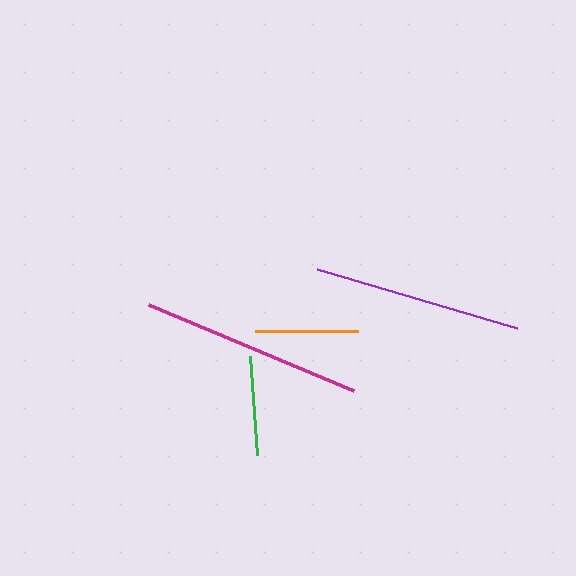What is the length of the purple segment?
The purple segment is approximately 208 pixels long.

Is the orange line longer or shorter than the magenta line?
The magenta line is longer than the orange line.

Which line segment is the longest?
The magenta line is the longest at approximately 222 pixels.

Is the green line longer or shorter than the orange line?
The orange line is longer than the green line.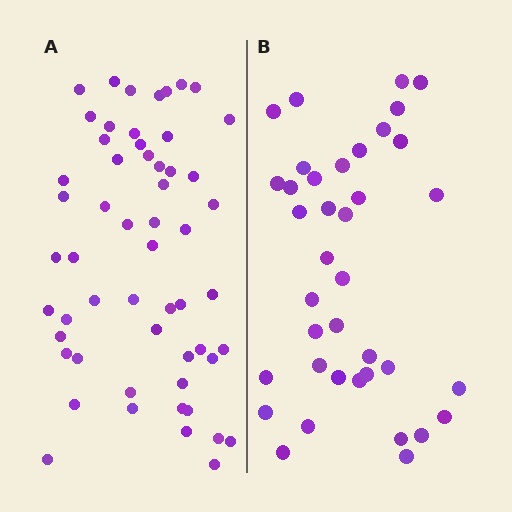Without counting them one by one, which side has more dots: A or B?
Region A (the left region) has more dots.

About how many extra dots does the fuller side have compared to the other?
Region A has approximately 20 more dots than region B.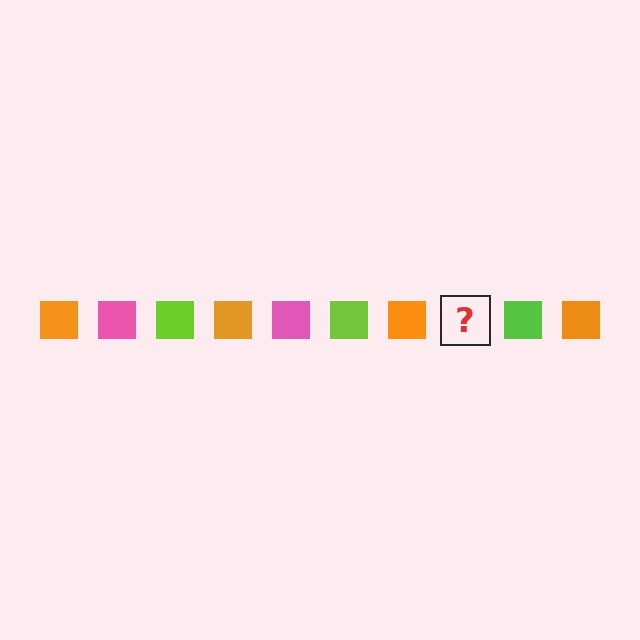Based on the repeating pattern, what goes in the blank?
The blank should be a pink square.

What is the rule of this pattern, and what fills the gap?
The rule is that the pattern cycles through orange, pink, lime squares. The gap should be filled with a pink square.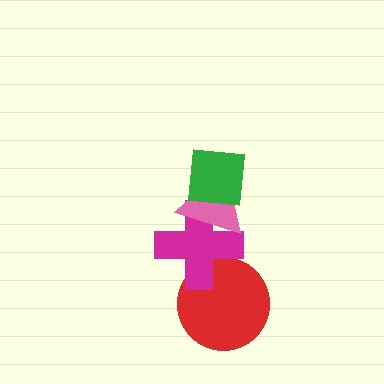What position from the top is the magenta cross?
The magenta cross is 3rd from the top.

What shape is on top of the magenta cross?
The pink triangle is on top of the magenta cross.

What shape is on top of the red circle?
The magenta cross is on top of the red circle.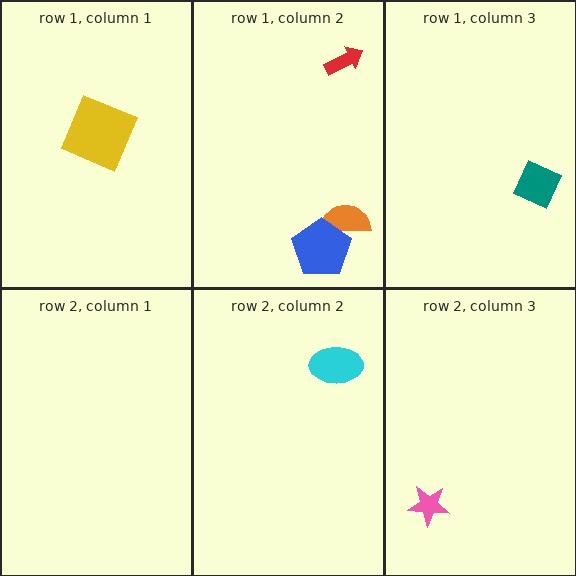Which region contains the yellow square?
The row 1, column 1 region.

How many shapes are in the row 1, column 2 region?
3.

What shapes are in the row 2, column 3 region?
The pink star.